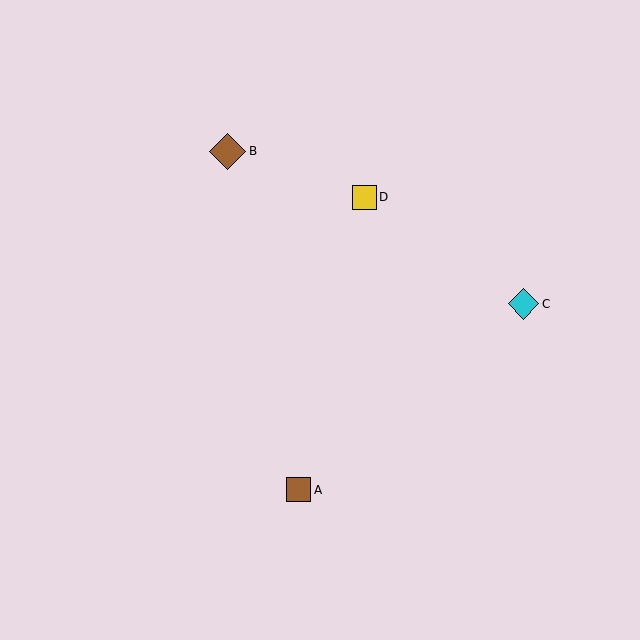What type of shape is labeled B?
Shape B is a brown diamond.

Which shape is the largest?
The brown diamond (labeled B) is the largest.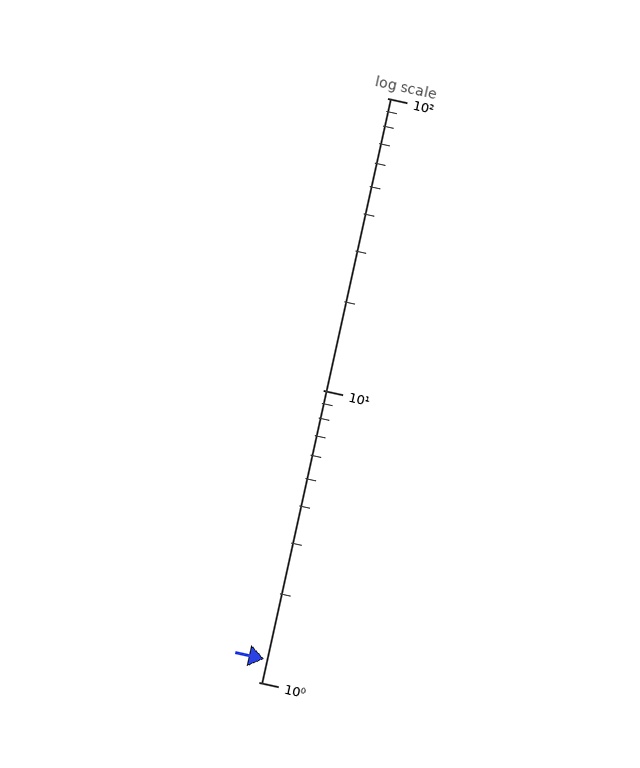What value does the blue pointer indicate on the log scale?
The pointer indicates approximately 1.2.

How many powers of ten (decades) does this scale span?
The scale spans 2 decades, from 1 to 100.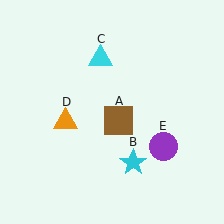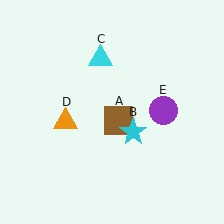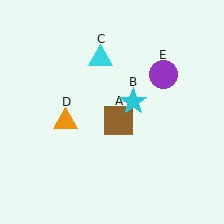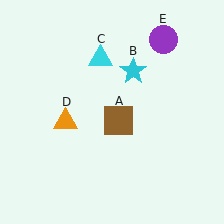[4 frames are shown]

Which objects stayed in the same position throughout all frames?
Brown square (object A) and cyan triangle (object C) and orange triangle (object D) remained stationary.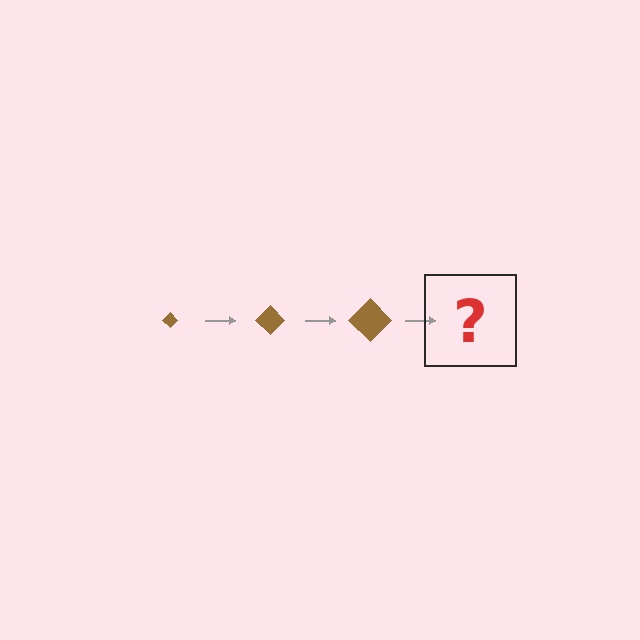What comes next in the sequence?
The next element should be a brown diamond, larger than the previous one.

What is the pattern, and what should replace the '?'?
The pattern is that the diamond gets progressively larger each step. The '?' should be a brown diamond, larger than the previous one.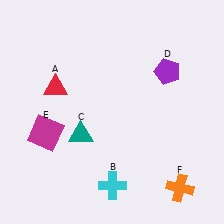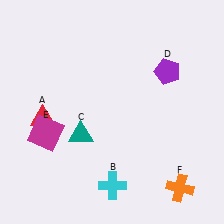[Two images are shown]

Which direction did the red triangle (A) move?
The red triangle (A) moved down.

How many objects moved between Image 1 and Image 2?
1 object moved between the two images.